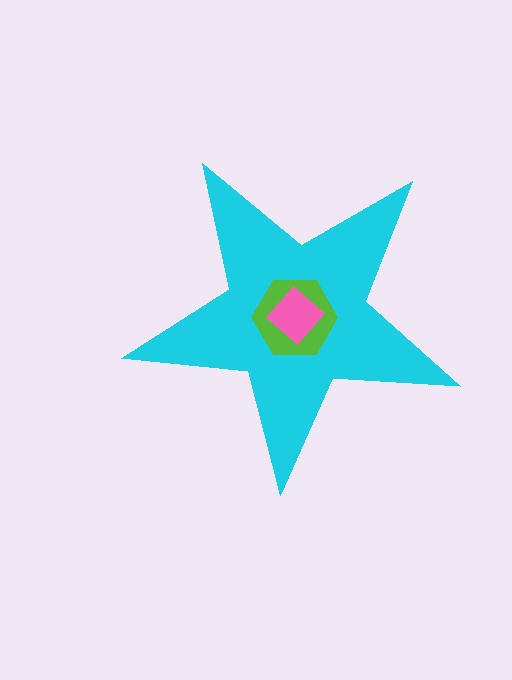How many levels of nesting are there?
3.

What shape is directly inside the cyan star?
The lime hexagon.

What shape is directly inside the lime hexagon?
The pink diamond.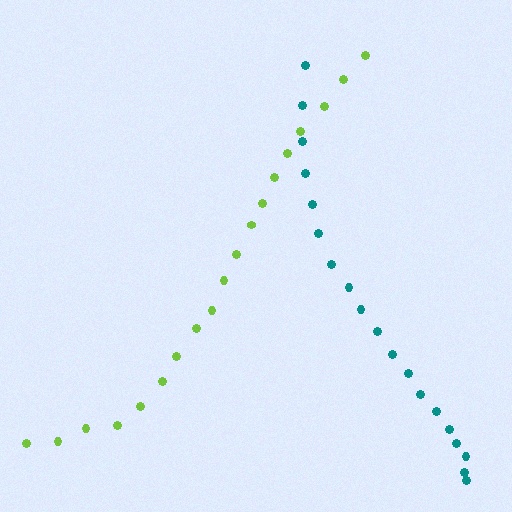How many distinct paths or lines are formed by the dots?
There are 2 distinct paths.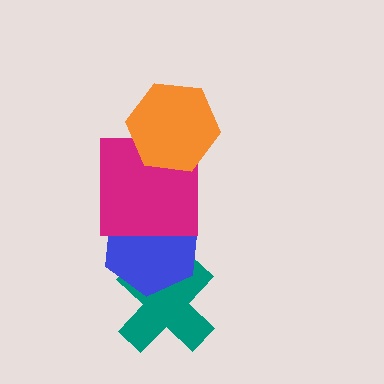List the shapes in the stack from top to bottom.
From top to bottom: the orange hexagon, the magenta square, the blue hexagon, the teal cross.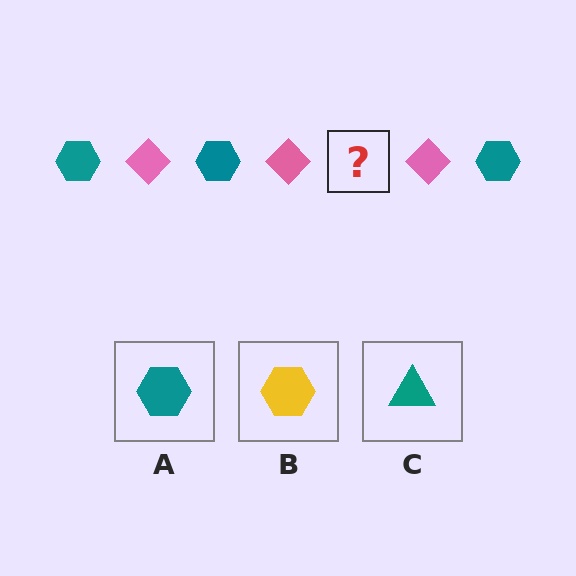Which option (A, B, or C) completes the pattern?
A.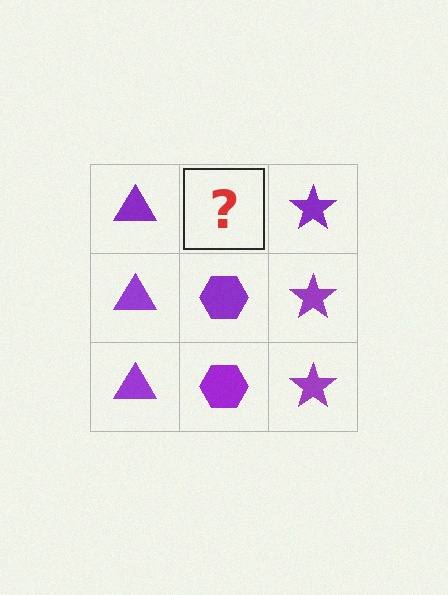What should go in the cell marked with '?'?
The missing cell should contain a purple hexagon.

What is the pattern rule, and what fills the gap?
The rule is that each column has a consistent shape. The gap should be filled with a purple hexagon.